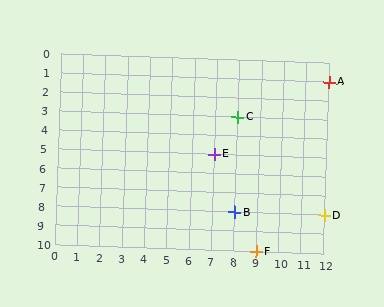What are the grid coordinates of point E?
Point E is at grid coordinates (7, 5).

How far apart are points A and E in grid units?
Points A and E are 5 columns and 4 rows apart (about 6.4 grid units diagonally).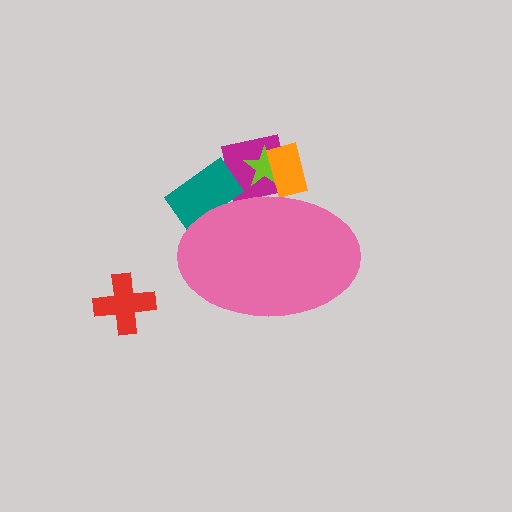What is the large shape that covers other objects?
A pink ellipse.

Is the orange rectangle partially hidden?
Yes, the orange rectangle is partially hidden behind the pink ellipse.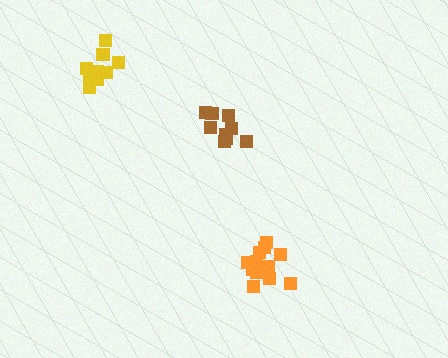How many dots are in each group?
Group 1: 15 dots, Group 2: 10 dots, Group 3: 10 dots (35 total).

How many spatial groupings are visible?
There are 3 spatial groupings.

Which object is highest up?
The yellow cluster is topmost.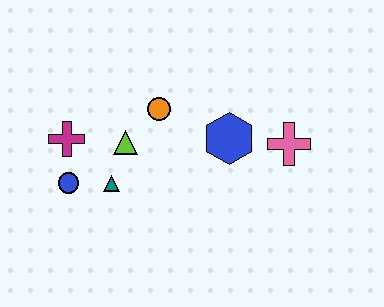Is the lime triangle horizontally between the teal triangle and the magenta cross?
No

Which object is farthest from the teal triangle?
The pink cross is farthest from the teal triangle.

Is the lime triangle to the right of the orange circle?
No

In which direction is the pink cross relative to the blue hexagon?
The pink cross is to the right of the blue hexagon.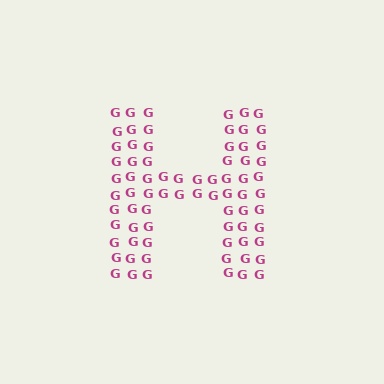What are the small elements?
The small elements are letter G's.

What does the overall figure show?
The overall figure shows the letter H.